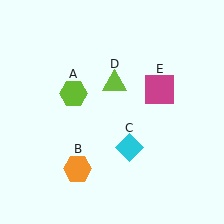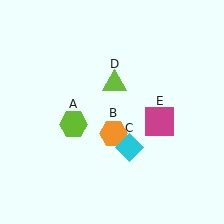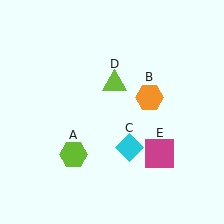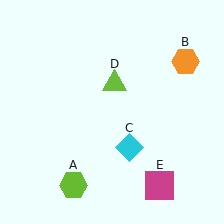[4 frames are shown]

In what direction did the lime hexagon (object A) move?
The lime hexagon (object A) moved down.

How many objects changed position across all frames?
3 objects changed position: lime hexagon (object A), orange hexagon (object B), magenta square (object E).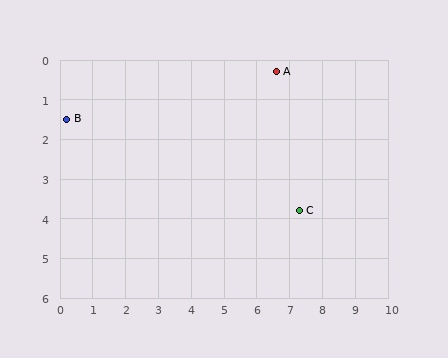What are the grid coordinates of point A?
Point A is at approximately (6.6, 0.3).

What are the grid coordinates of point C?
Point C is at approximately (7.3, 3.8).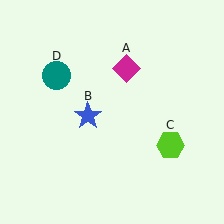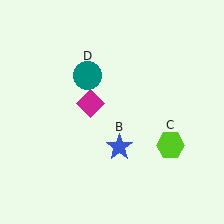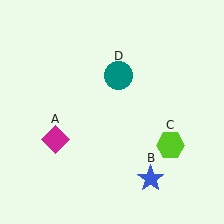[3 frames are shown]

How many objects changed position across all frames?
3 objects changed position: magenta diamond (object A), blue star (object B), teal circle (object D).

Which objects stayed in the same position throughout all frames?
Lime hexagon (object C) remained stationary.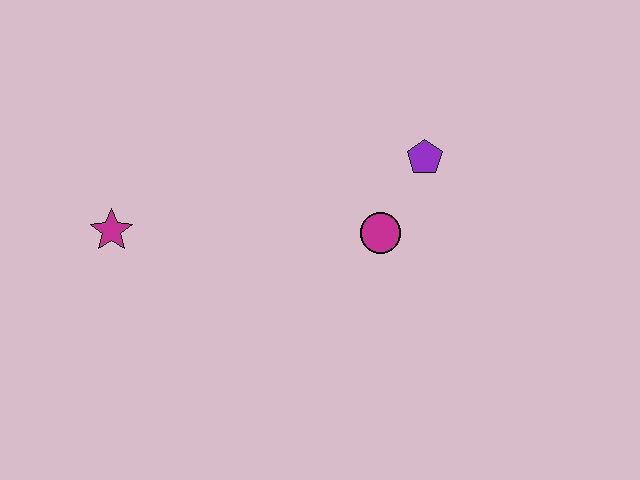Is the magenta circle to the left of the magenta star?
No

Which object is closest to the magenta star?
The magenta circle is closest to the magenta star.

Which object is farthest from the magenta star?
The purple pentagon is farthest from the magenta star.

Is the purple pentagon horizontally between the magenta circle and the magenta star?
No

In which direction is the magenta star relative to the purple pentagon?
The magenta star is to the left of the purple pentagon.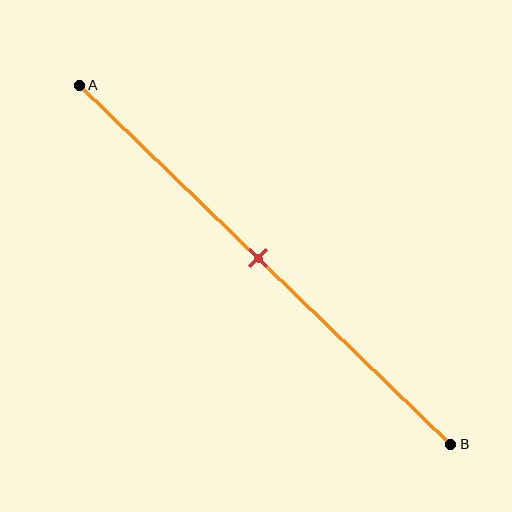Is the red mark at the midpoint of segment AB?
Yes, the mark is approximately at the midpoint.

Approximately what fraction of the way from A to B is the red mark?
The red mark is approximately 50% of the way from A to B.